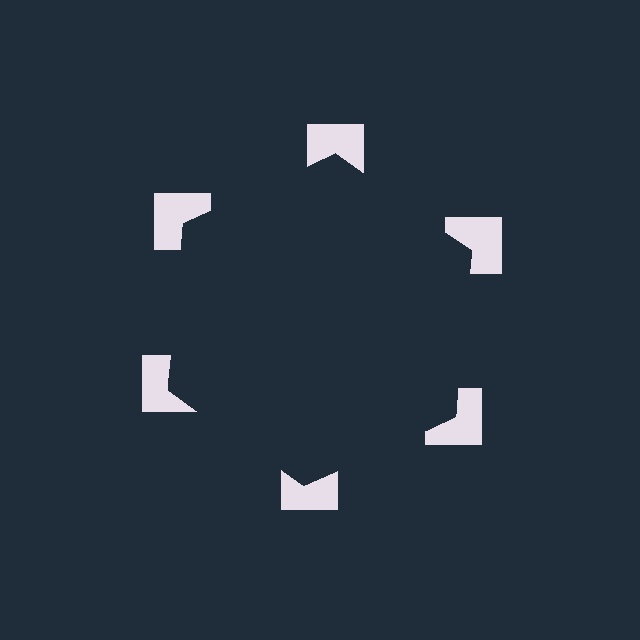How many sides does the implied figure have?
6 sides.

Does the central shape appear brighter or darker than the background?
It typically appears slightly darker than the background, even though no actual brightness change is drawn.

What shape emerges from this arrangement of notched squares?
An illusory hexagon — its edges are inferred from the aligned wedge cuts in the notched squares, not physically drawn.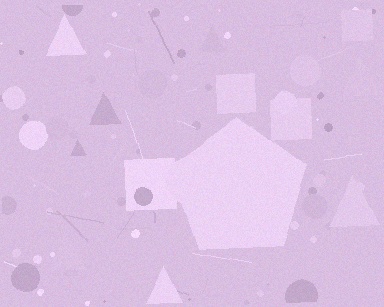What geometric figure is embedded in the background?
A pentagon is embedded in the background.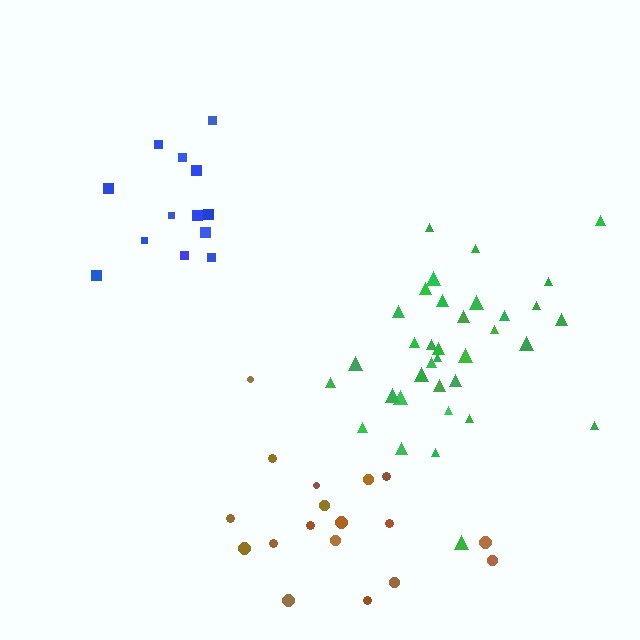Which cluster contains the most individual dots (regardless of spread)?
Green (35).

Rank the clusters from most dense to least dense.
blue, green, brown.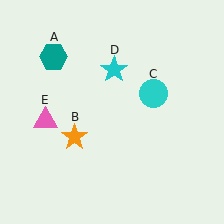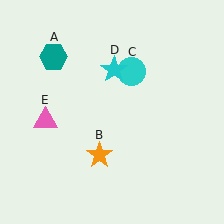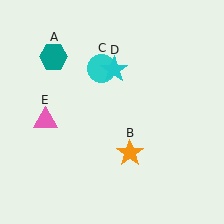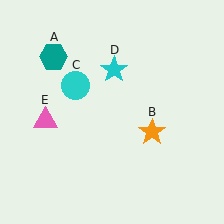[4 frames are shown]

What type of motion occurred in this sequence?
The orange star (object B), cyan circle (object C) rotated counterclockwise around the center of the scene.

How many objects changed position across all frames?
2 objects changed position: orange star (object B), cyan circle (object C).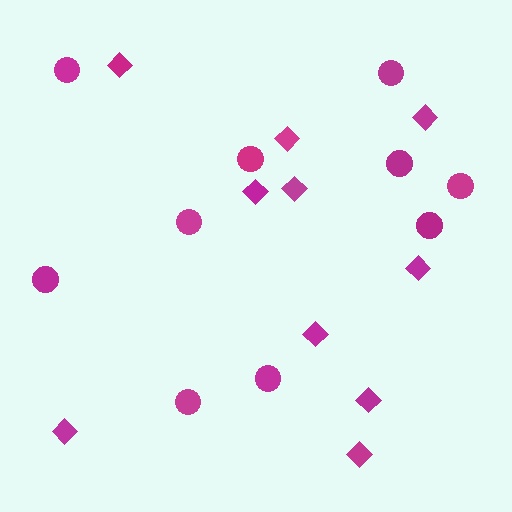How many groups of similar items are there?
There are 2 groups: one group of circles (10) and one group of diamonds (10).